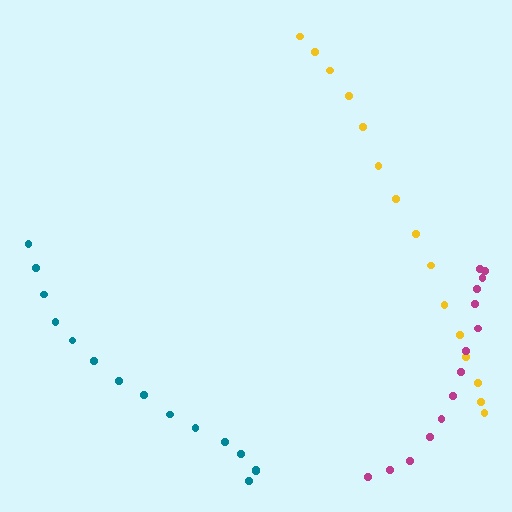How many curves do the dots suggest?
There are 3 distinct paths.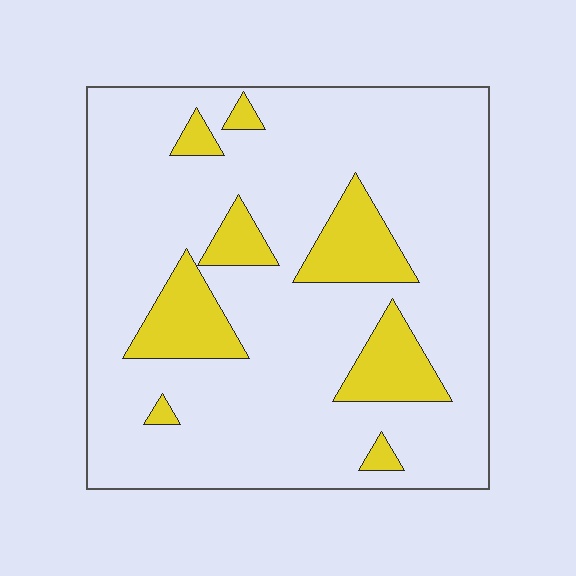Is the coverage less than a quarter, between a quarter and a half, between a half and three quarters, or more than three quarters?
Less than a quarter.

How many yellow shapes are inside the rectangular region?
8.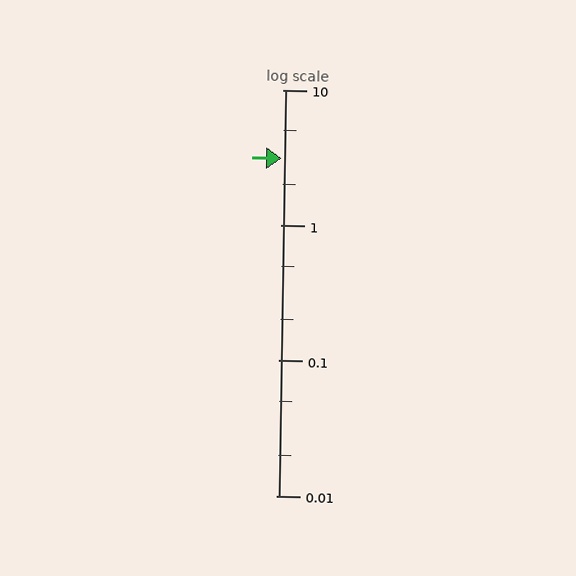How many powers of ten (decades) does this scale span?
The scale spans 3 decades, from 0.01 to 10.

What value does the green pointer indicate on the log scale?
The pointer indicates approximately 3.1.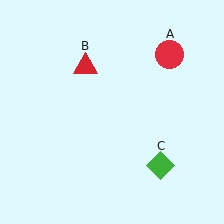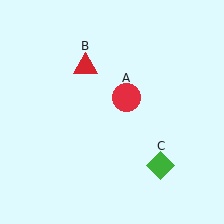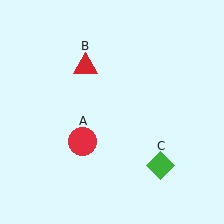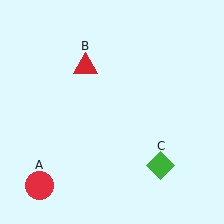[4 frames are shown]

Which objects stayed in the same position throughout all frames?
Red triangle (object B) and green diamond (object C) remained stationary.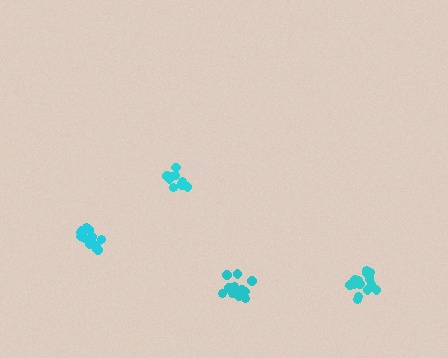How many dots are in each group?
Group 1: 14 dots, Group 2: 12 dots, Group 3: 11 dots, Group 4: 16 dots (53 total).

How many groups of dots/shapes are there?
There are 4 groups.